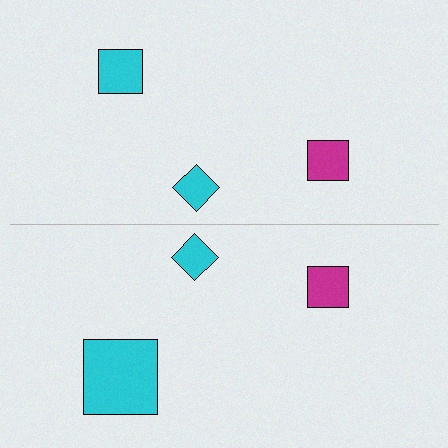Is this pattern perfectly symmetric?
No, the pattern is not perfectly symmetric. The cyan square on the bottom side has a different size than its mirror counterpart.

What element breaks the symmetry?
The cyan square on the bottom side has a different size than its mirror counterpart.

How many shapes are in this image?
There are 6 shapes in this image.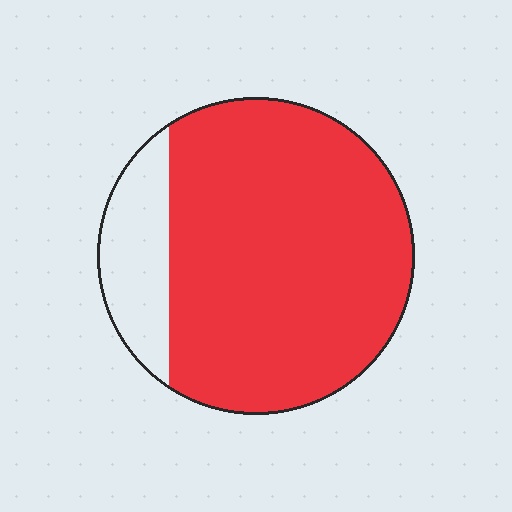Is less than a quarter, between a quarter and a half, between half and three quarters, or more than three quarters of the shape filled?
More than three quarters.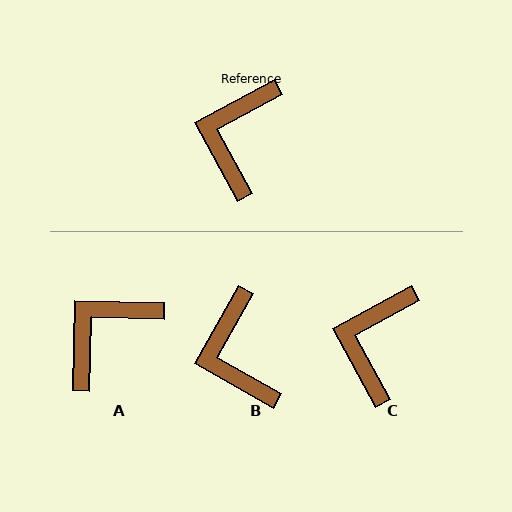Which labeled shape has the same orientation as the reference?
C.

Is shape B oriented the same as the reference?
No, it is off by about 32 degrees.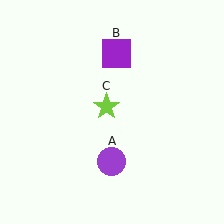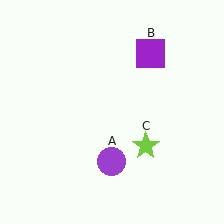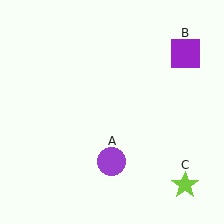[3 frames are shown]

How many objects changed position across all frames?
2 objects changed position: purple square (object B), lime star (object C).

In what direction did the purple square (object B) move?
The purple square (object B) moved right.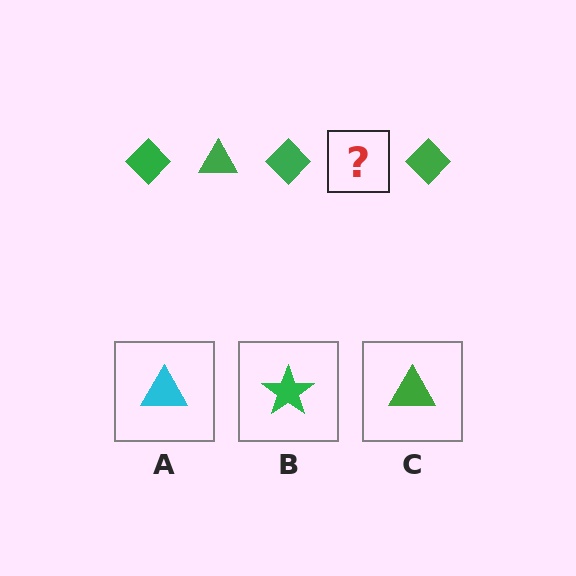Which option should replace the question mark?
Option C.